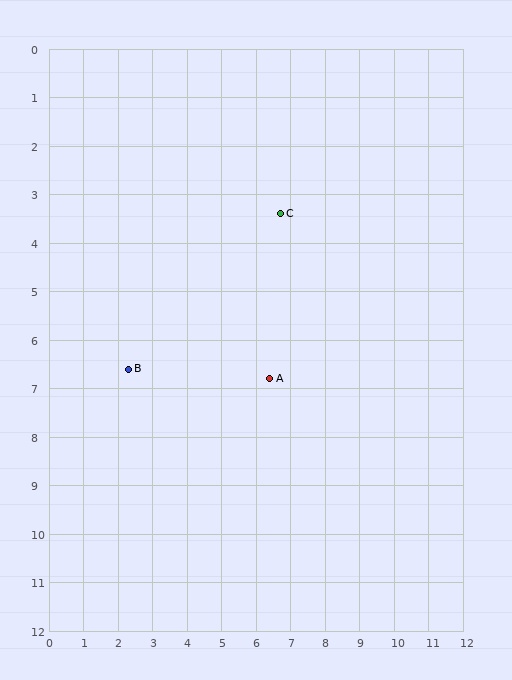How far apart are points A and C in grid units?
Points A and C are about 3.4 grid units apart.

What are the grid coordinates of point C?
Point C is at approximately (6.7, 3.4).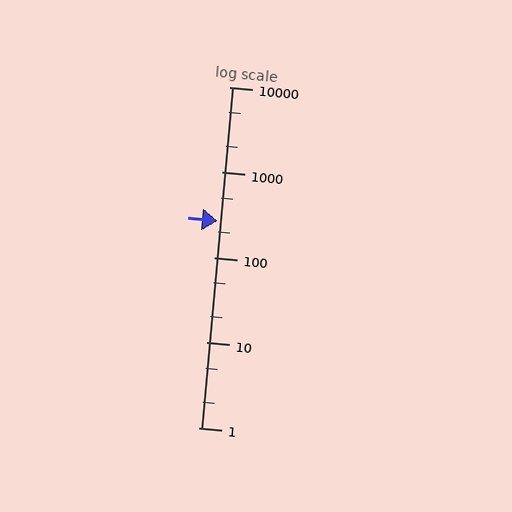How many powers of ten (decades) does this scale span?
The scale spans 4 decades, from 1 to 10000.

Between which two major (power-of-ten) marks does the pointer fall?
The pointer is between 100 and 1000.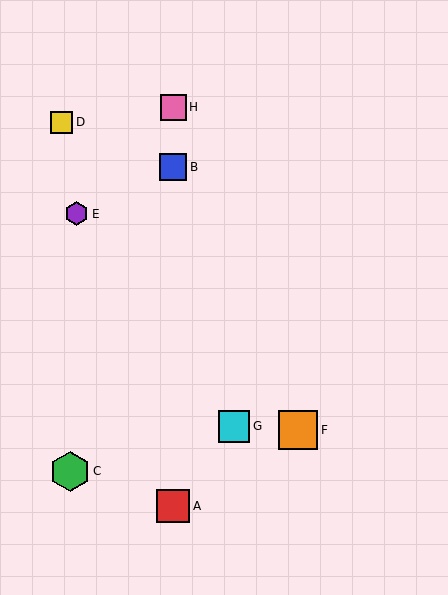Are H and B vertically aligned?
Yes, both are at x≈173.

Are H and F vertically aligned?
No, H is at x≈173 and F is at x≈298.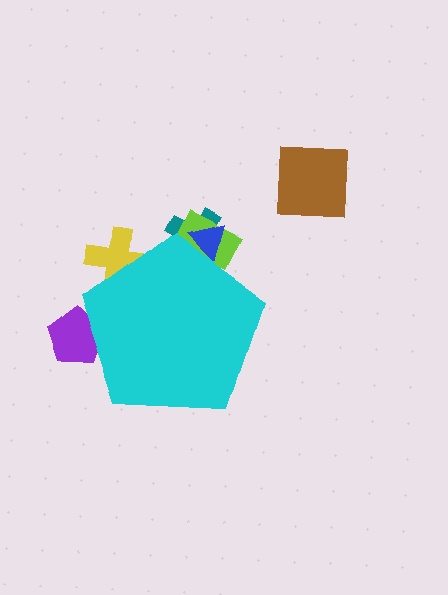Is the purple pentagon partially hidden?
Yes, the purple pentagon is partially hidden behind the cyan pentagon.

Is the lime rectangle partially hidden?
Yes, the lime rectangle is partially hidden behind the cyan pentagon.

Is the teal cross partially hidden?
Yes, the teal cross is partially hidden behind the cyan pentagon.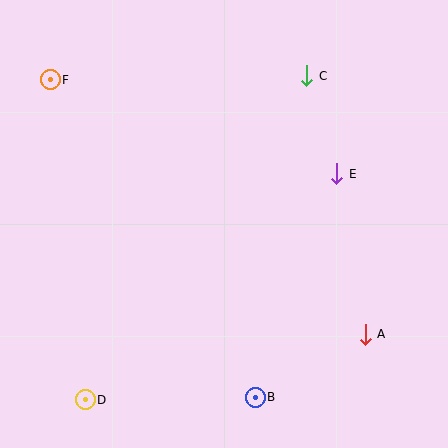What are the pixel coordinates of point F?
Point F is at (50, 80).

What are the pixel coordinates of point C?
Point C is at (307, 76).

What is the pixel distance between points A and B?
The distance between A and B is 127 pixels.